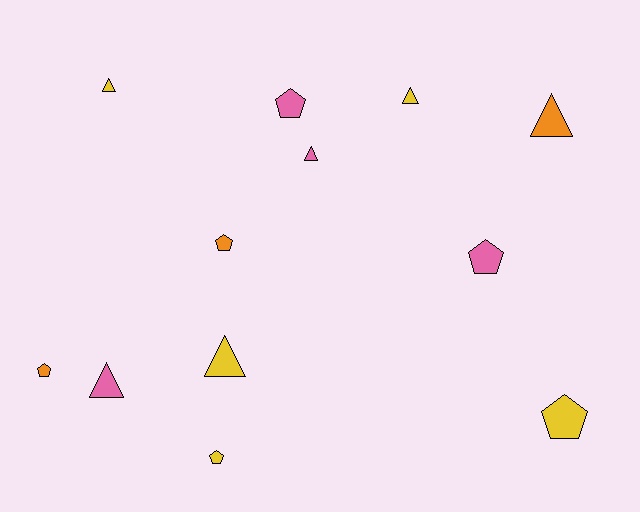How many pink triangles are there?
There are 2 pink triangles.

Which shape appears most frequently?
Pentagon, with 6 objects.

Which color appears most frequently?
Yellow, with 5 objects.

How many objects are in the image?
There are 12 objects.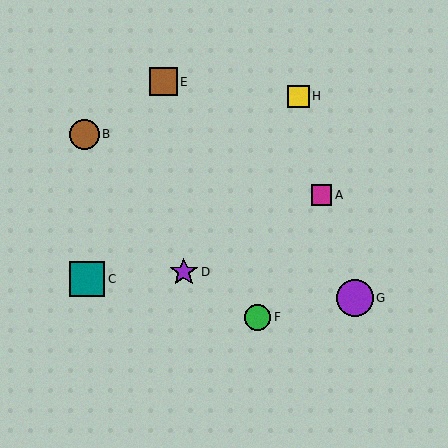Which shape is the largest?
The purple circle (labeled G) is the largest.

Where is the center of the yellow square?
The center of the yellow square is at (298, 96).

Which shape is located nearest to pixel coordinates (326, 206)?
The magenta square (labeled A) at (322, 195) is nearest to that location.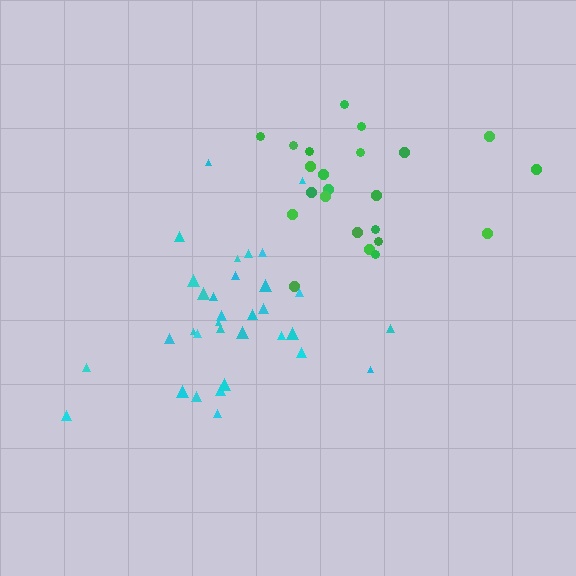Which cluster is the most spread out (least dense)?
Green.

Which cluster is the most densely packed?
Cyan.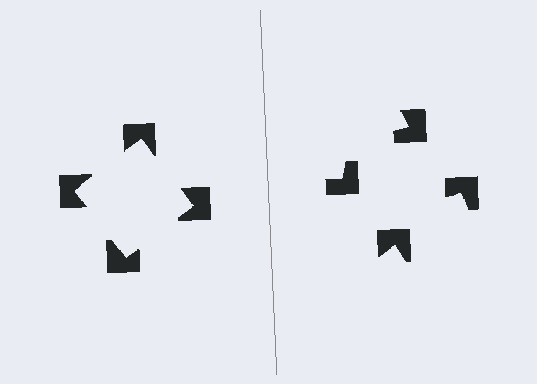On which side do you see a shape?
An illusory square appears on the left side. On the right side the wedge cuts are rotated, so no coherent shape forms.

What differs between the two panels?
The notched squares are positioned identically on both sides; only the wedge orientations differ. On the left they align to a square; on the right they are misaligned.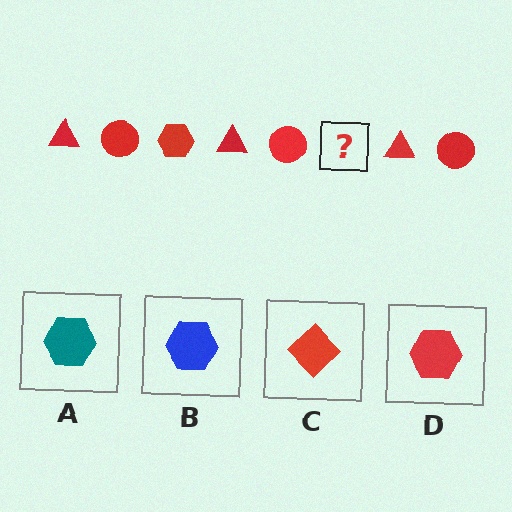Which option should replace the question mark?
Option D.